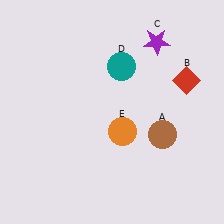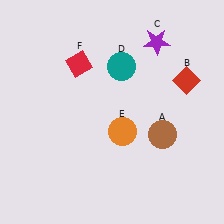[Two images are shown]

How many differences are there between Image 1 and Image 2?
There is 1 difference between the two images.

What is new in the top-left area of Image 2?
A red diamond (F) was added in the top-left area of Image 2.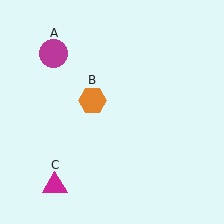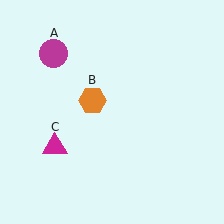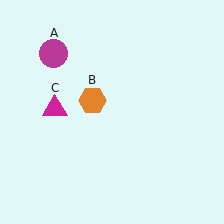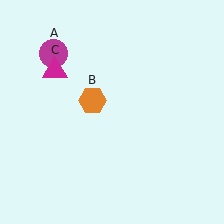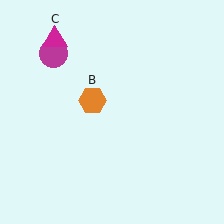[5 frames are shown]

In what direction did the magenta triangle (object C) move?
The magenta triangle (object C) moved up.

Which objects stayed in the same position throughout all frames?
Magenta circle (object A) and orange hexagon (object B) remained stationary.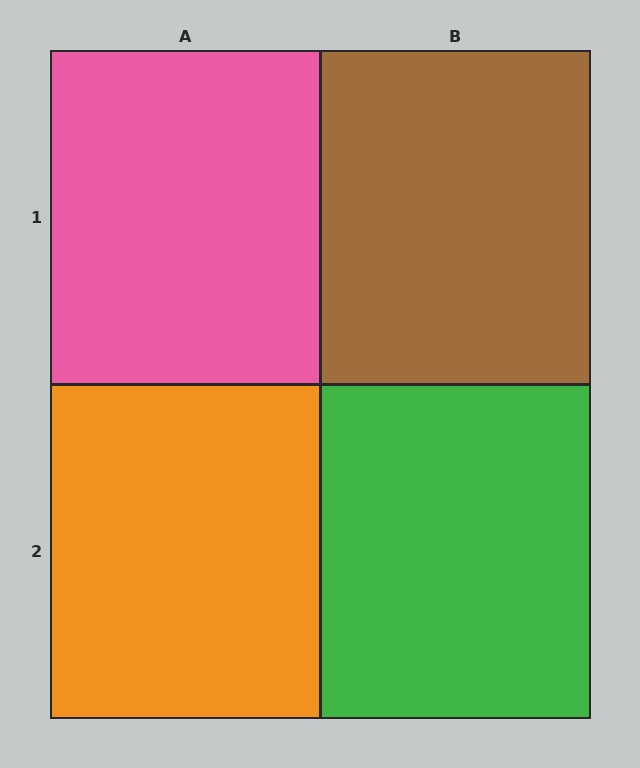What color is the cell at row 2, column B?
Green.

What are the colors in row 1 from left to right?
Pink, brown.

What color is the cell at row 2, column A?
Orange.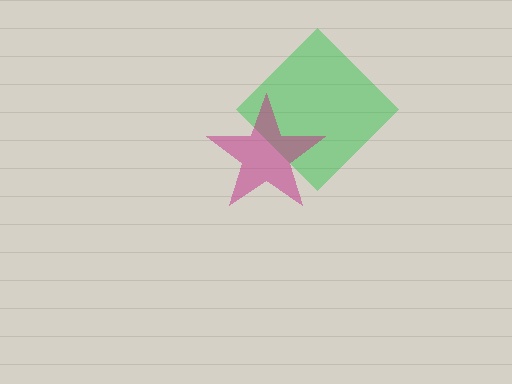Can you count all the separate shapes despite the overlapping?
Yes, there are 2 separate shapes.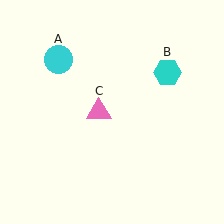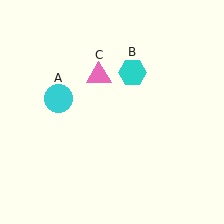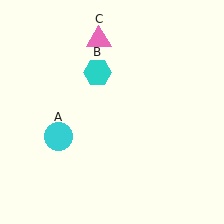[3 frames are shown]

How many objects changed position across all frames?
3 objects changed position: cyan circle (object A), cyan hexagon (object B), pink triangle (object C).